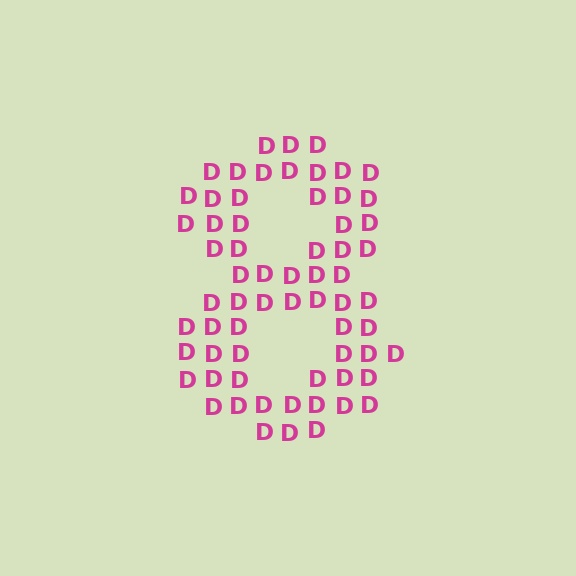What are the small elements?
The small elements are letter D's.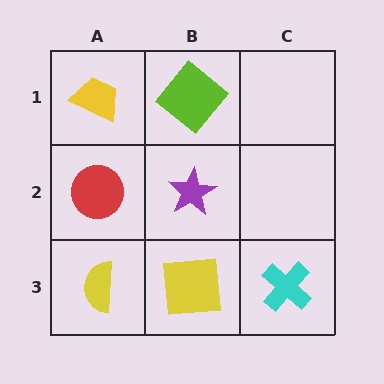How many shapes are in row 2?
2 shapes.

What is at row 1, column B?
A lime diamond.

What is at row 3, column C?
A cyan cross.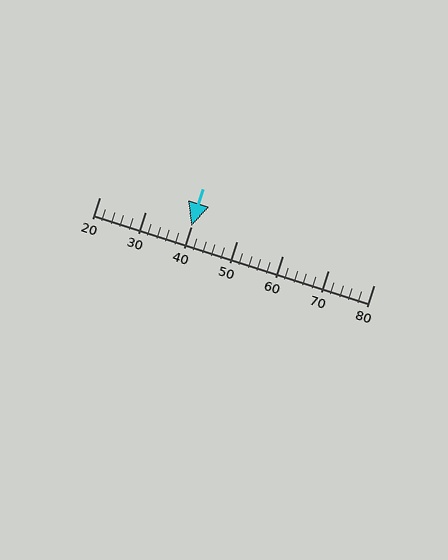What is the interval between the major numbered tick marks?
The major tick marks are spaced 10 units apart.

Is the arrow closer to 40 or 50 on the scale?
The arrow is closer to 40.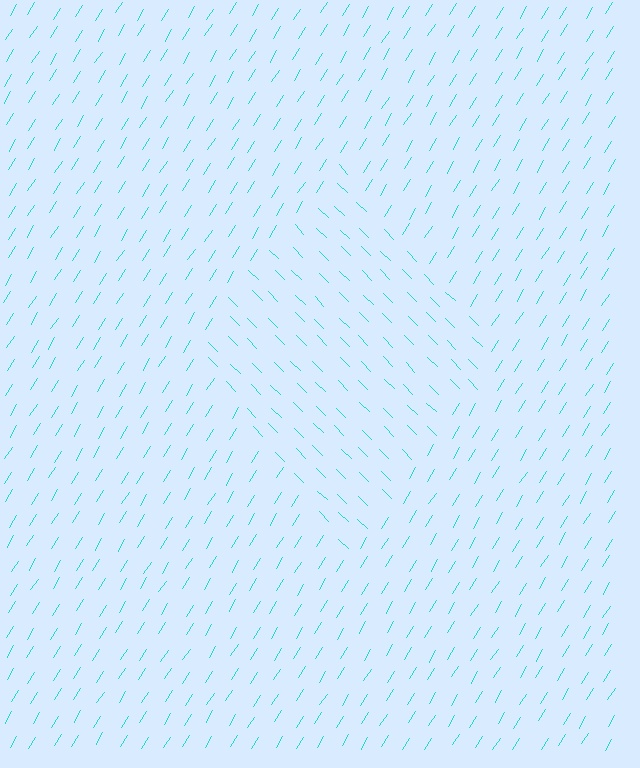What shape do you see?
I see a diamond.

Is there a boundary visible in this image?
Yes, there is a texture boundary formed by a change in line orientation.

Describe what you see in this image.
The image is filled with small cyan line segments. A diamond region in the image has lines oriented differently from the surrounding lines, creating a visible texture boundary.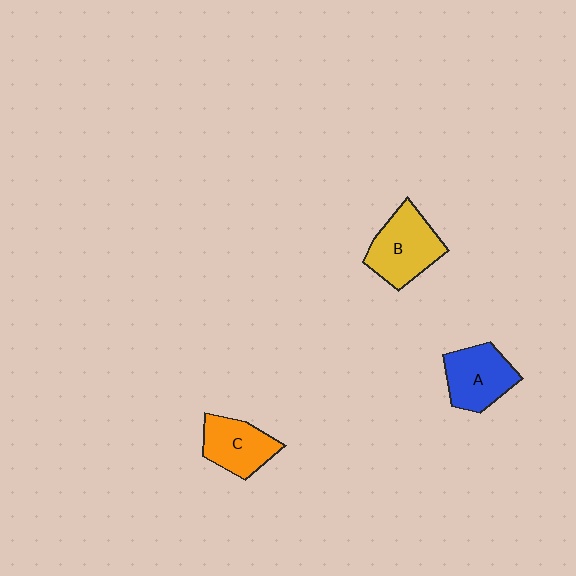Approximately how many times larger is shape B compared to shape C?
Approximately 1.2 times.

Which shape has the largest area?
Shape B (yellow).